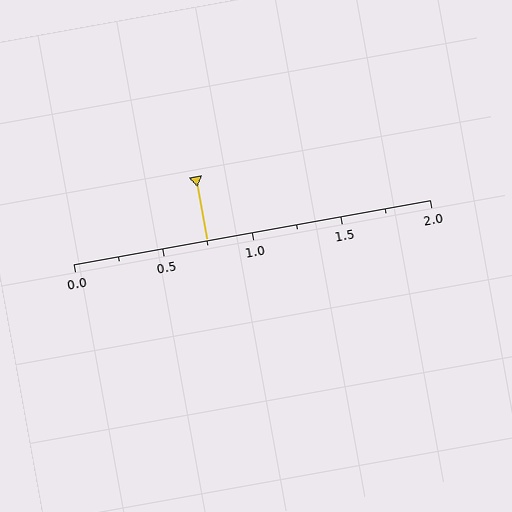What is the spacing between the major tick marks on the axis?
The major ticks are spaced 0.5 apart.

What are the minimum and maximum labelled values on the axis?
The axis runs from 0.0 to 2.0.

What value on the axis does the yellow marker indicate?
The marker indicates approximately 0.75.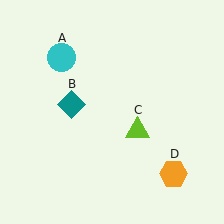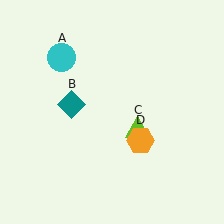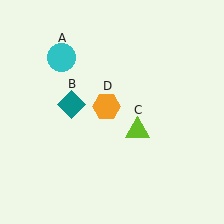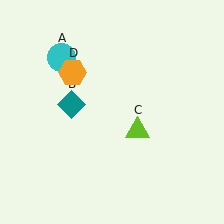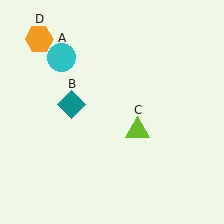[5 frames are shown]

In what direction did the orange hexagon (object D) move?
The orange hexagon (object D) moved up and to the left.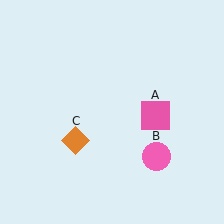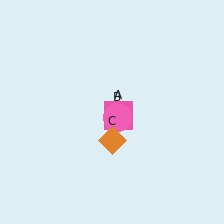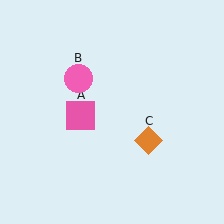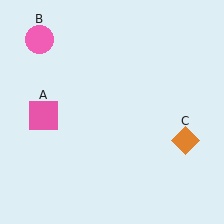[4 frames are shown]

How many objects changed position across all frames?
3 objects changed position: pink square (object A), pink circle (object B), orange diamond (object C).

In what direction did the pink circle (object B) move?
The pink circle (object B) moved up and to the left.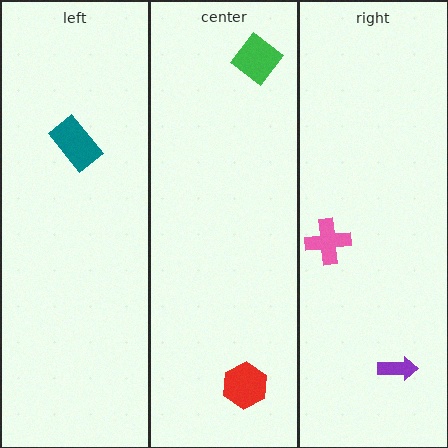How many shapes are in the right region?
2.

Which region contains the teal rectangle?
The left region.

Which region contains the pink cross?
The right region.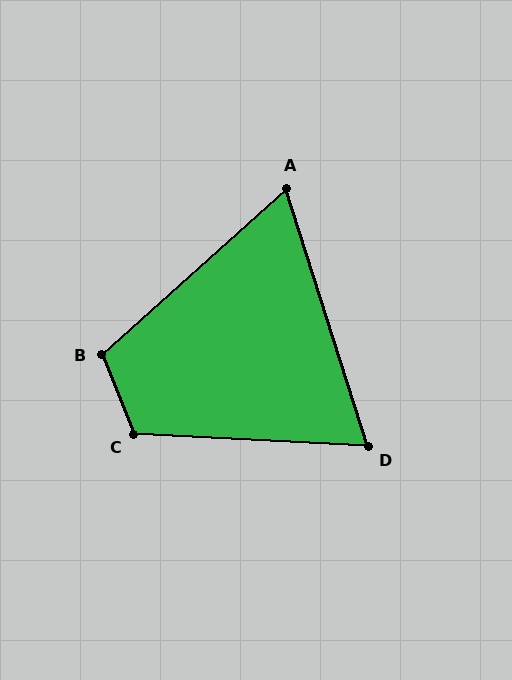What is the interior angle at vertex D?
Approximately 69 degrees (acute).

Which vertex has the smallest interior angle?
A, at approximately 66 degrees.